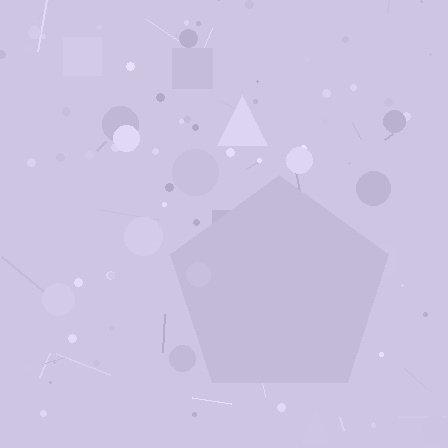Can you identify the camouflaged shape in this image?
The camouflaged shape is a pentagon.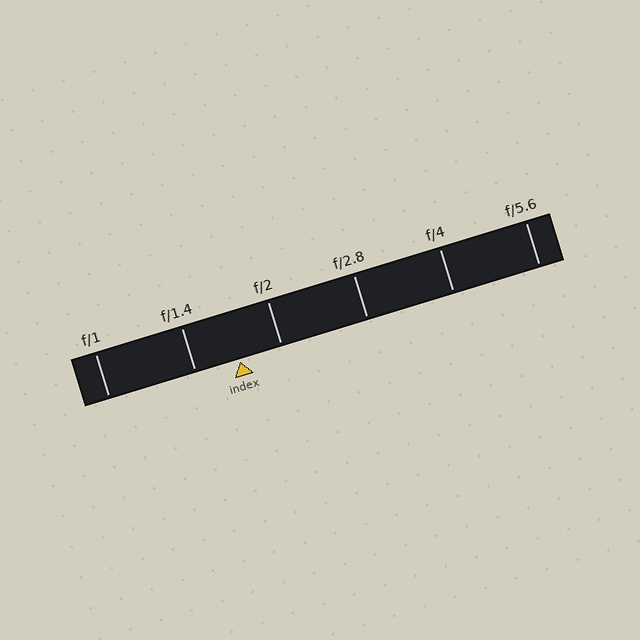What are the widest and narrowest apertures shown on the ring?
The widest aperture shown is f/1 and the narrowest is f/5.6.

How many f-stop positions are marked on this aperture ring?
There are 6 f-stop positions marked.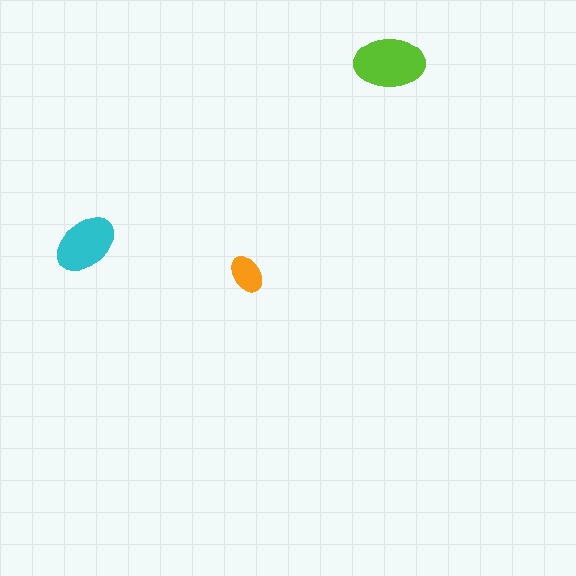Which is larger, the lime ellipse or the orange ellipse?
The lime one.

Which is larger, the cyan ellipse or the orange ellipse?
The cyan one.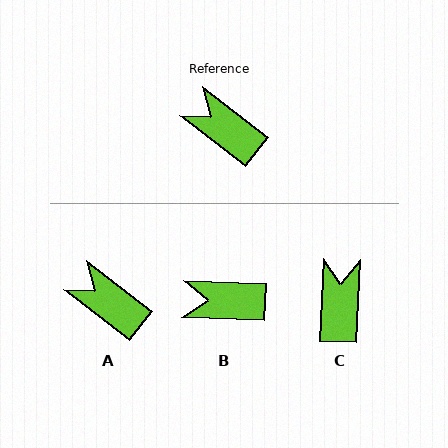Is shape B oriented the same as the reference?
No, it is off by about 36 degrees.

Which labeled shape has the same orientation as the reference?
A.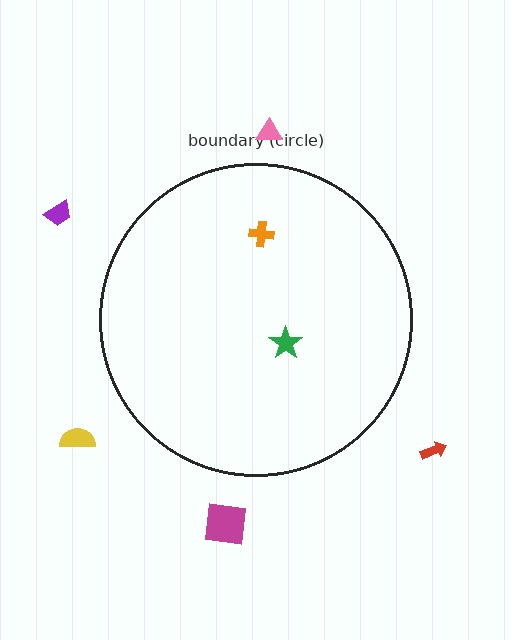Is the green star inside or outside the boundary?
Inside.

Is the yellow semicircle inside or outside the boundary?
Outside.